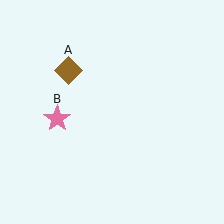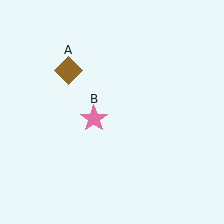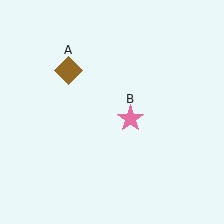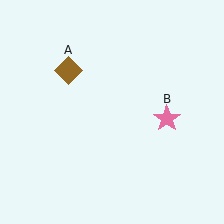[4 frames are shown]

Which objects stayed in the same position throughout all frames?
Brown diamond (object A) remained stationary.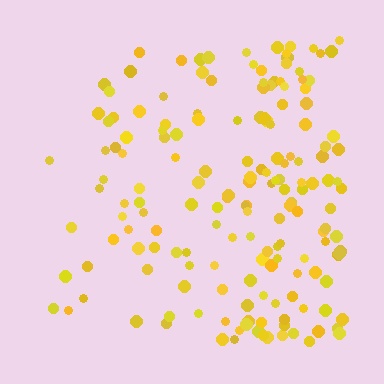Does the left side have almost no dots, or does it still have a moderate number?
Still a moderate number, just noticeably fewer than the right.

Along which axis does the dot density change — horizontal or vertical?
Horizontal.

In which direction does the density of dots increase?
From left to right, with the right side densest.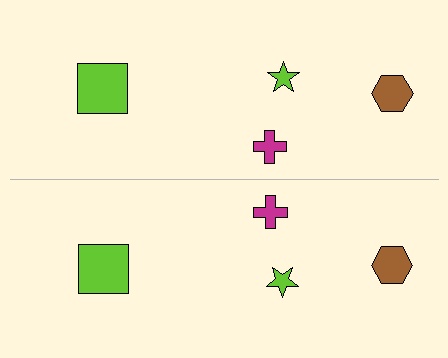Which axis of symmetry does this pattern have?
The pattern has a horizontal axis of symmetry running through the center of the image.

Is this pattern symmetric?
Yes, this pattern has bilateral (reflection) symmetry.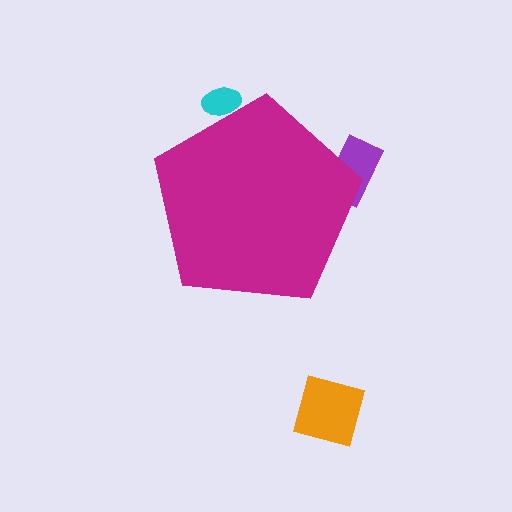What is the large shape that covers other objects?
A magenta pentagon.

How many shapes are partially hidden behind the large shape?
2 shapes are partially hidden.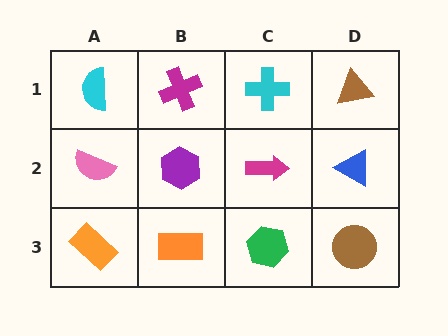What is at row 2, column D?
A blue triangle.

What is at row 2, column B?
A purple hexagon.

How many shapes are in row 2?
4 shapes.